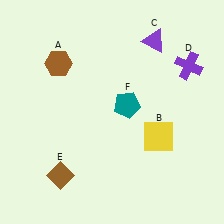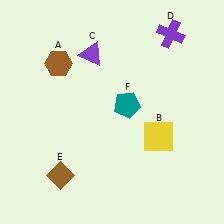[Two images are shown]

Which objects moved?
The objects that moved are: the purple triangle (C), the purple cross (D).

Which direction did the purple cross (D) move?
The purple cross (D) moved up.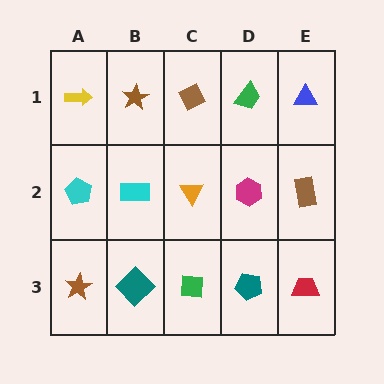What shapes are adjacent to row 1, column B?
A cyan rectangle (row 2, column B), a yellow arrow (row 1, column A), a brown diamond (row 1, column C).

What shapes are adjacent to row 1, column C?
An orange triangle (row 2, column C), a brown star (row 1, column B), a green trapezoid (row 1, column D).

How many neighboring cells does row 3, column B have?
3.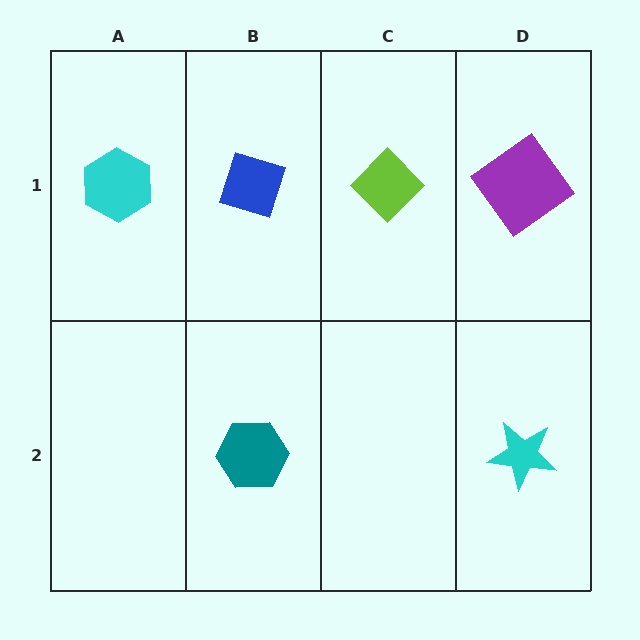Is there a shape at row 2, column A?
No, that cell is empty.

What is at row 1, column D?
A purple diamond.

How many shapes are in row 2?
2 shapes.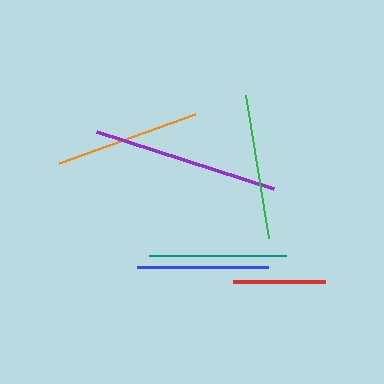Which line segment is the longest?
The purple line is the longest at approximately 187 pixels.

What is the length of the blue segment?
The blue segment is approximately 130 pixels long.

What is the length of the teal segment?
The teal segment is approximately 138 pixels long.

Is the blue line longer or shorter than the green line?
The green line is longer than the blue line.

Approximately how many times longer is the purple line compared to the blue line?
The purple line is approximately 1.4 times the length of the blue line.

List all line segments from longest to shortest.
From longest to shortest: purple, orange, green, teal, blue, red.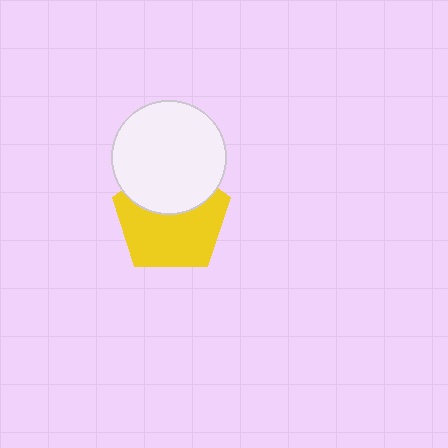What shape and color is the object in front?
The object in front is a white circle.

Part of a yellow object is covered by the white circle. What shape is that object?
It is a pentagon.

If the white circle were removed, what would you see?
You would see the complete yellow pentagon.